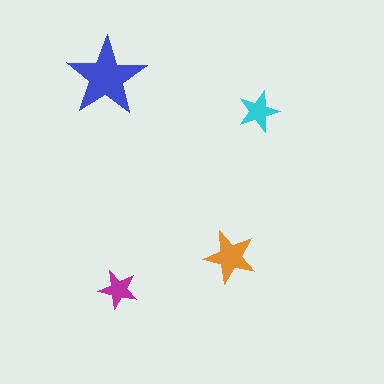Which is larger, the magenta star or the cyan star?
The cyan one.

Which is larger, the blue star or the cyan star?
The blue one.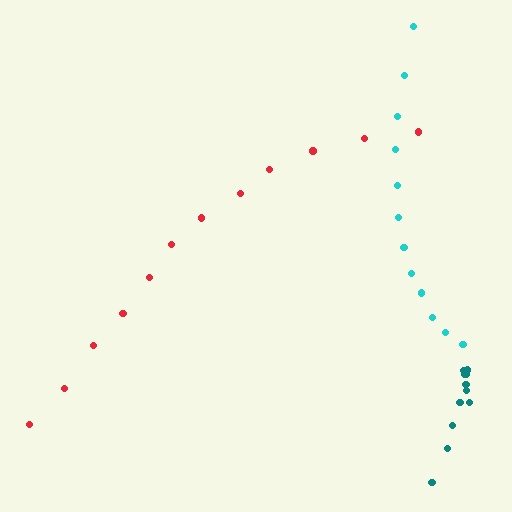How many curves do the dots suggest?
There are 3 distinct paths.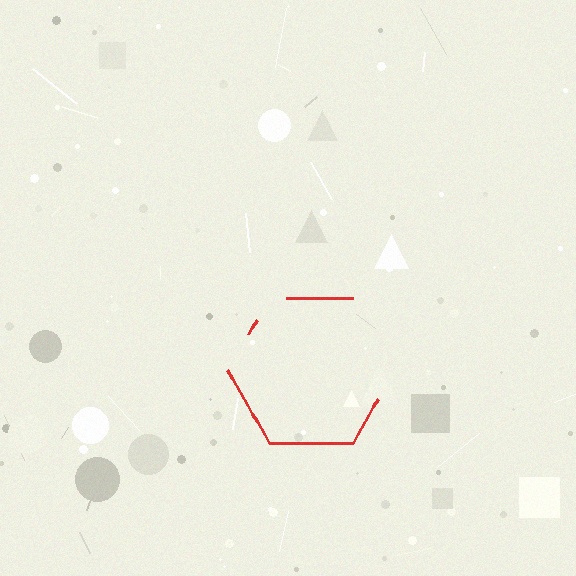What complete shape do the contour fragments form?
The contour fragments form a hexagon.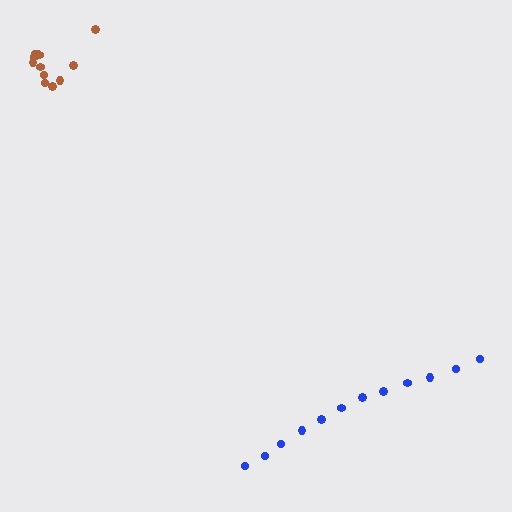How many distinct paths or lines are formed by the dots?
There are 2 distinct paths.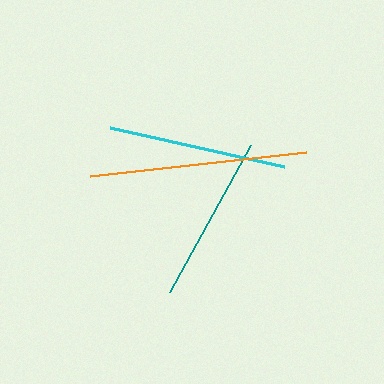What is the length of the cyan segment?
The cyan segment is approximately 179 pixels long.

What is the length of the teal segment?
The teal segment is approximately 168 pixels long.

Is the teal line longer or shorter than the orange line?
The orange line is longer than the teal line.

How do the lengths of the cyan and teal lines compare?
The cyan and teal lines are approximately the same length.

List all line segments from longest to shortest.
From longest to shortest: orange, cyan, teal.